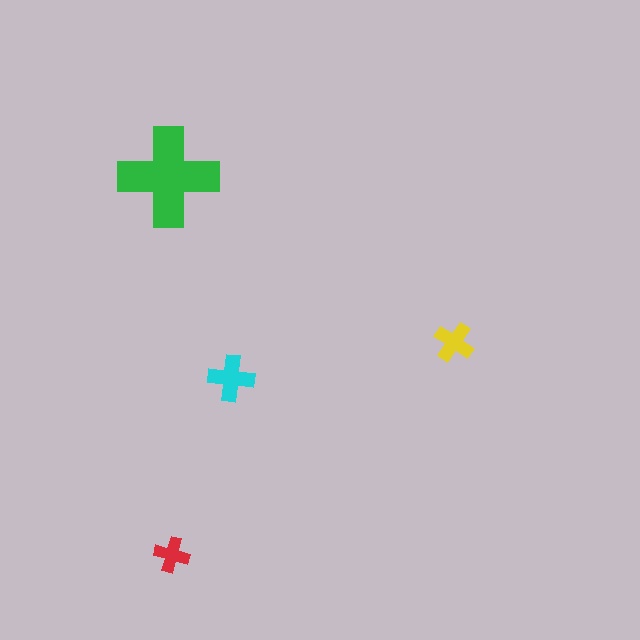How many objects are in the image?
There are 4 objects in the image.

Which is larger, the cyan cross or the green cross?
The green one.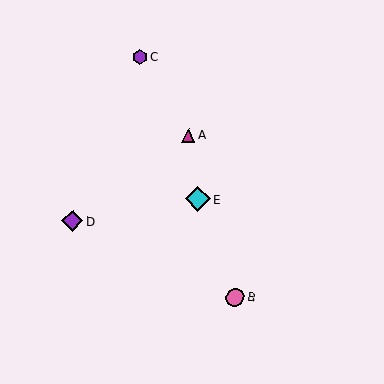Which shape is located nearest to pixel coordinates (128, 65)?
The purple hexagon (labeled C) at (140, 57) is nearest to that location.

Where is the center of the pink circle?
The center of the pink circle is at (235, 297).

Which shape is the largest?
The cyan diamond (labeled E) is the largest.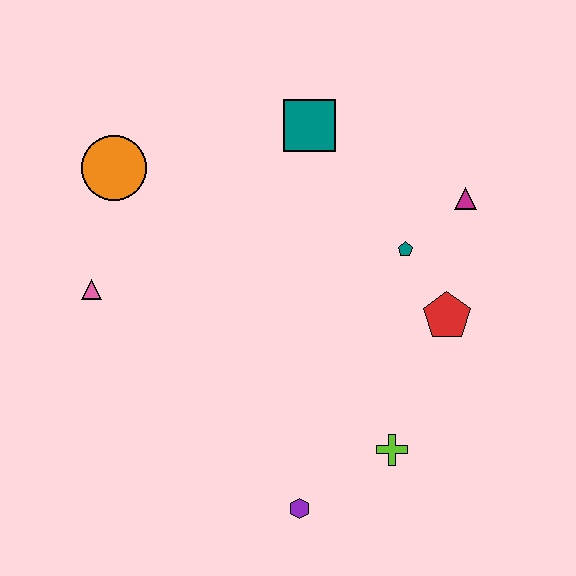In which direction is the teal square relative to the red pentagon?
The teal square is above the red pentagon.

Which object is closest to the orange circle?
The pink triangle is closest to the orange circle.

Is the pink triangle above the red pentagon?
Yes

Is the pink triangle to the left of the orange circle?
Yes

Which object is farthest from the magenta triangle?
The pink triangle is farthest from the magenta triangle.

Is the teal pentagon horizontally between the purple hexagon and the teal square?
No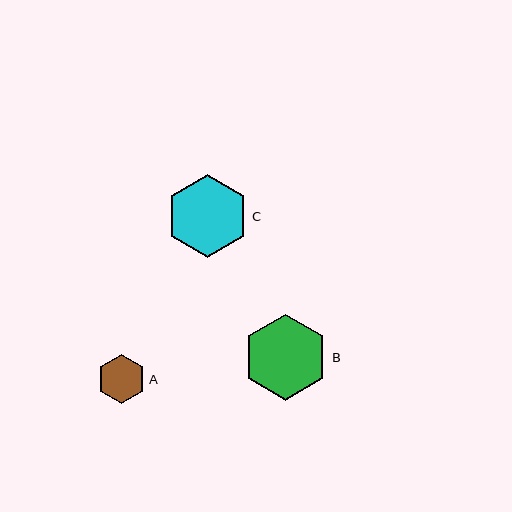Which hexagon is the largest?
Hexagon B is the largest with a size of approximately 86 pixels.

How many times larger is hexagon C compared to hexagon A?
Hexagon C is approximately 1.7 times the size of hexagon A.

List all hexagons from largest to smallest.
From largest to smallest: B, C, A.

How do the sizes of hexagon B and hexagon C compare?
Hexagon B and hexagon C are approximately the same size.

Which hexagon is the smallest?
Hexagon A is the smallest with a size of approximately 50 pixels.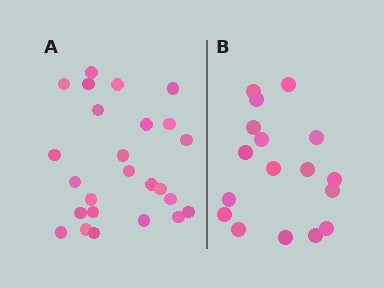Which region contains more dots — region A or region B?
Region A (the left region) has more dots.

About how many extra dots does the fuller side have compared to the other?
Region A has roughly 8 or so more dots than region B.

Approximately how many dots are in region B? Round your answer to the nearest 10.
About 20 dots. (The exact count is 17, which rounds to 20.)